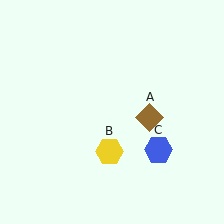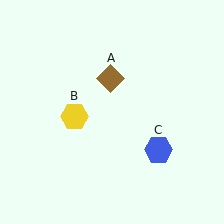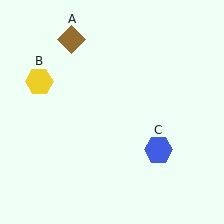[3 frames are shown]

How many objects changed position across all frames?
2 objects changed position: brown diamond (object A), yellow hexagon (object B).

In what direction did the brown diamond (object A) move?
The brown diamond (object A) moved up and to the left.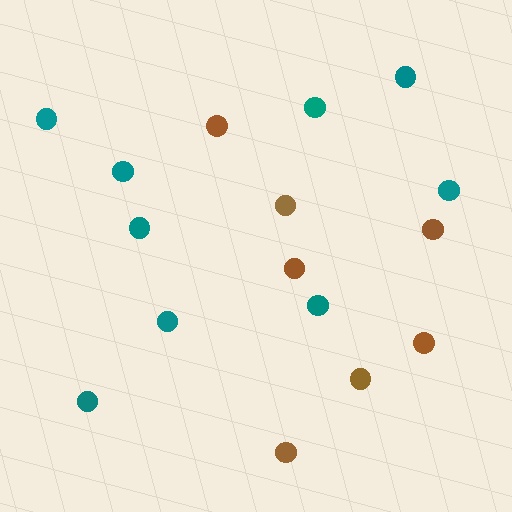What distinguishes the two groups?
There are 2 groups: one group of brown circles (7) and one group of teal circles (9).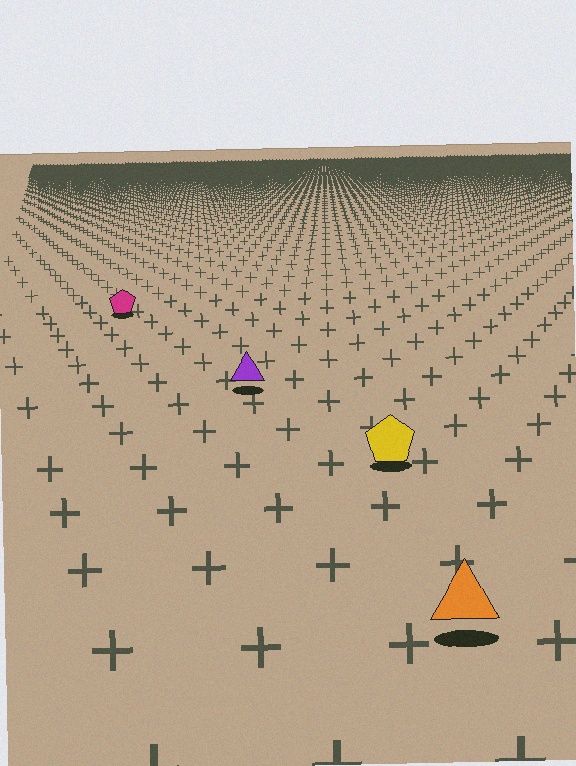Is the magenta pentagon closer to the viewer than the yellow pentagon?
No. The yellow pentagon is closer — you can tell from the texture gradient: the ground texture is coarser near it.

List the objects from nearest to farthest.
From nearest to farthest: the orange triangle, the yellow pentagon, the purple triangle, the magenta pentagon.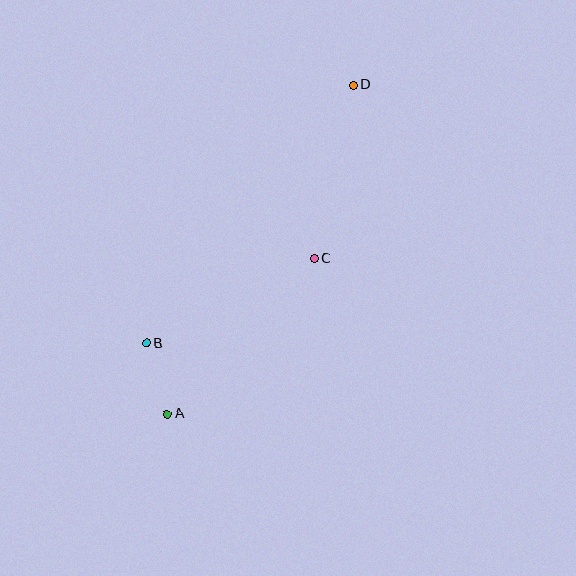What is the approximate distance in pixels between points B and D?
The distance between B and D is approximately 330 pixels.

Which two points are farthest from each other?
Points A and D are farthest from each other.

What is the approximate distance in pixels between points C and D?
The distance between C and D is approximately 178 pixels.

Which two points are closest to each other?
Points A and B are closest to each other.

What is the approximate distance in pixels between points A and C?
The distance between A and C is approximately 214 pixels.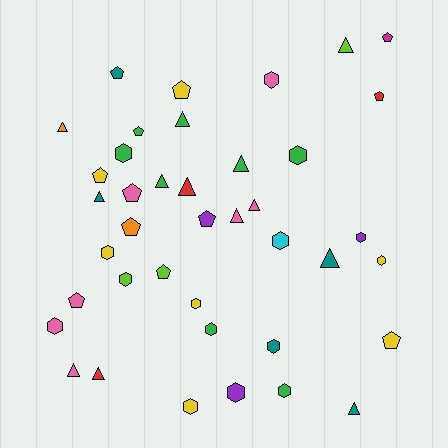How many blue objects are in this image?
There are no blue objects.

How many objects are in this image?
There are 40 objects.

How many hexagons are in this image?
There are 15 hexagons.